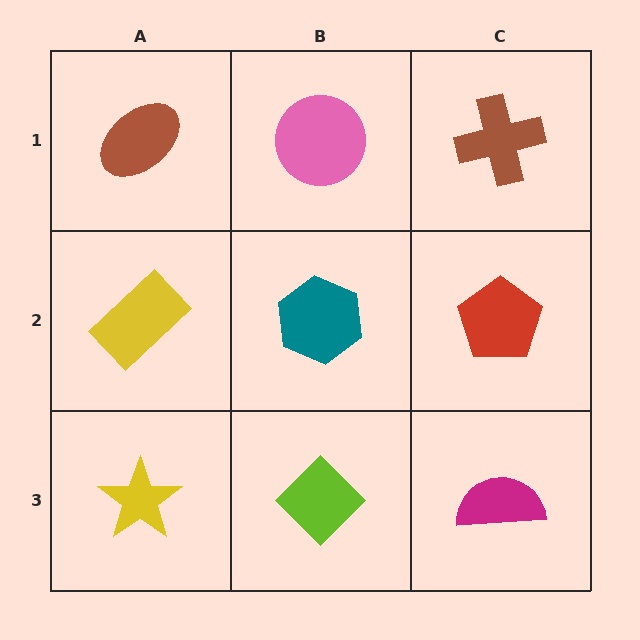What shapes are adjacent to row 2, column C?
A brown cross (row 1, column C), a magenta semicircle (row 3, column C), a teal hexagon (row 2, column B).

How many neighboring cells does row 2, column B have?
4.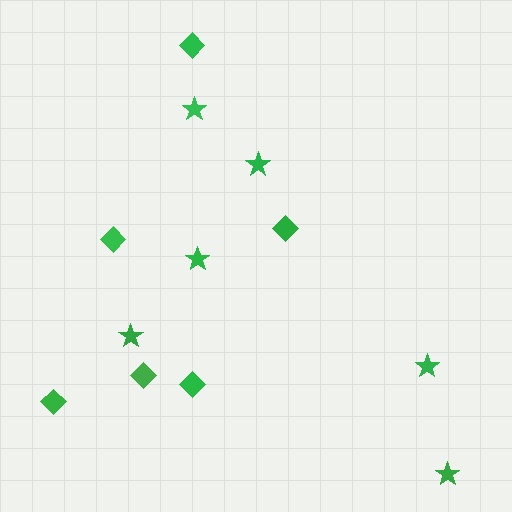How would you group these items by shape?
There are 2 groups: one group of diamonds (6) and one group of stars (6).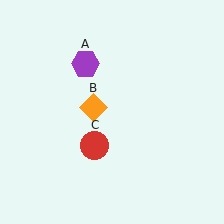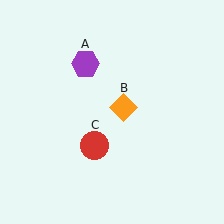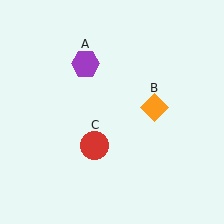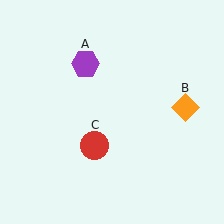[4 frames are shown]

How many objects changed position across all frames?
1 object changed position: orange diamond (object B).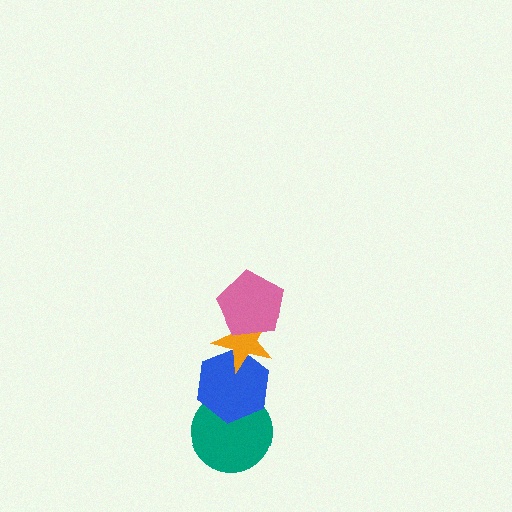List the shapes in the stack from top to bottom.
From top to bottom: the pink pentagon, the orange star, the blue hexagon, the teal circle.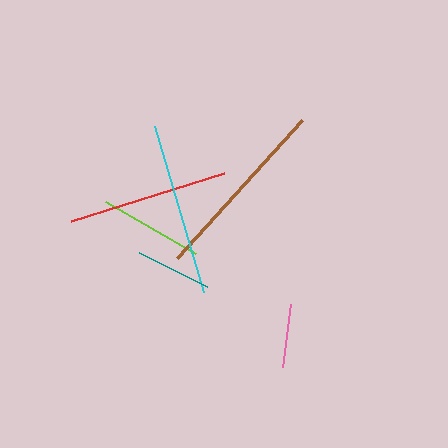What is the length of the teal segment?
The teal segment is approximately 76 pixels long.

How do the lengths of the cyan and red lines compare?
The cyan and red lines are approximately the same length.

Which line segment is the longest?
The brown line is the longest at approximately 187 pixels.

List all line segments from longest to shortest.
From longest to shortest: brown, cyan, red, lime, teal, pink.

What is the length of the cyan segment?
The cyan segment is approximately 173 pixels long.